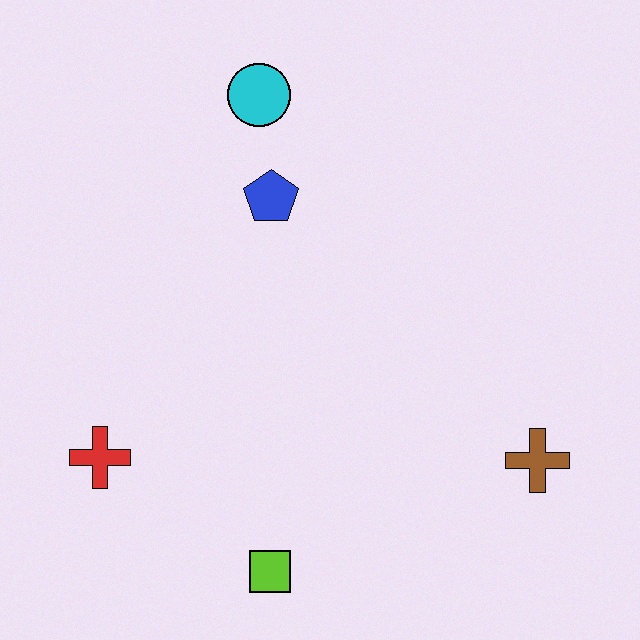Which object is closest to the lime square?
The red cross is closest to the lime square.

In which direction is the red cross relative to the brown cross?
The red cross is to the left of the brown cross.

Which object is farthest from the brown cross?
The cyan circle is farthest from the brown cross.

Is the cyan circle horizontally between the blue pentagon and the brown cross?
No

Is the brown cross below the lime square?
No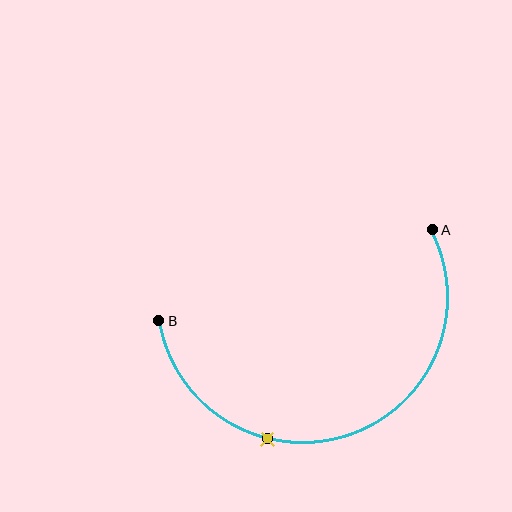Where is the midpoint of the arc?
The arc midpoint is the point on the curve farthest from the straight line joining A and B. It sits below that line.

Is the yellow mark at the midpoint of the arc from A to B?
No. The yellow mark lies on the arc but is closer to endpoint B. The arc midpoint would be at the point on the curve equidistant along the arc from both A and B.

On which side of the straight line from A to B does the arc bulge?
The arc bulges below the straight line connecting A and B.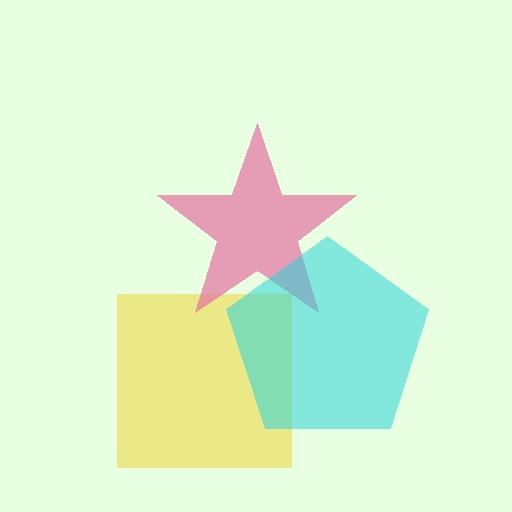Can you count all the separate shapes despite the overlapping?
Yes, there are 3 separate shapes.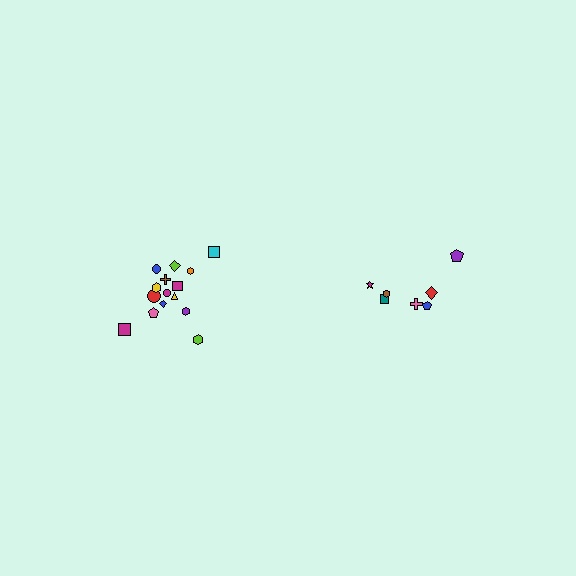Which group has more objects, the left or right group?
The left group.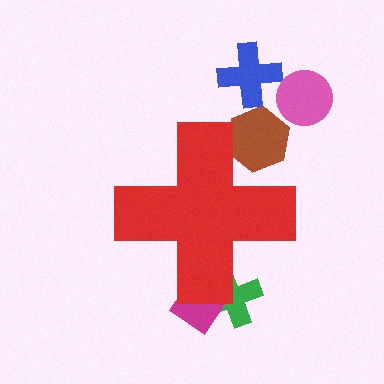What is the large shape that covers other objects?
A red cross.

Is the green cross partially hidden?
Yes, the green cross is partially hidden behind the red cross.